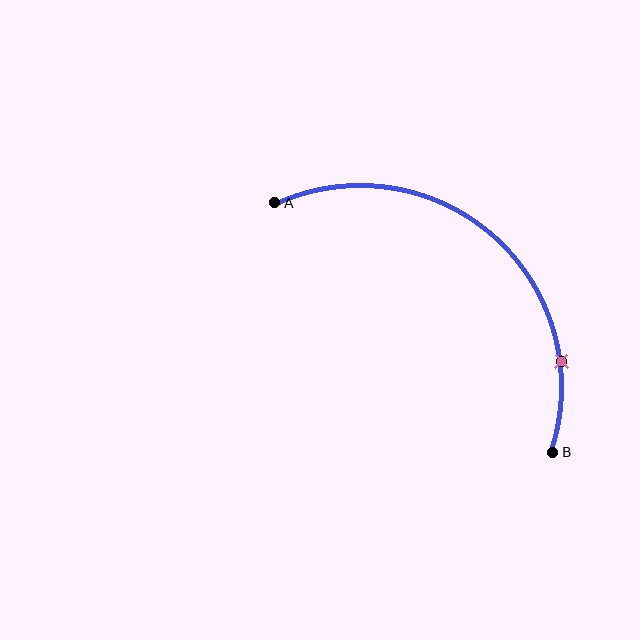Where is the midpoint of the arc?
The arc midpoint is the point on the curve farthest from the straight line joining A and B. It sits above and to the right of that line.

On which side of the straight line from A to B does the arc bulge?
The arc bulges above and to the right of the straight line connecting A and B.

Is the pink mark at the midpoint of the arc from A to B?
No. The pink mark lies on the arc but is closer to endpoint B. The arc midpoint would be at the point on the curve equidistant along the arc from both A and B.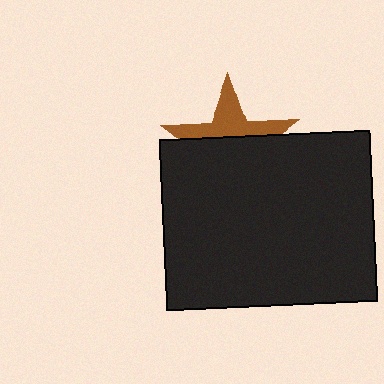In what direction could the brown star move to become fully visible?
The brown star could move up. That would shift it out from behind the black rectangle entirely.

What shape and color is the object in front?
The object in front is a black rectangle.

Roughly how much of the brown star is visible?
A small part of it is visible (roughly 41%).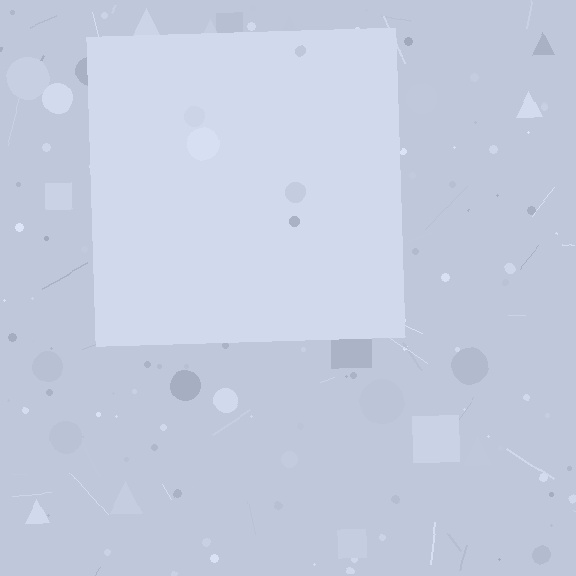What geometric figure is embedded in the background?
A square is embedded in the background.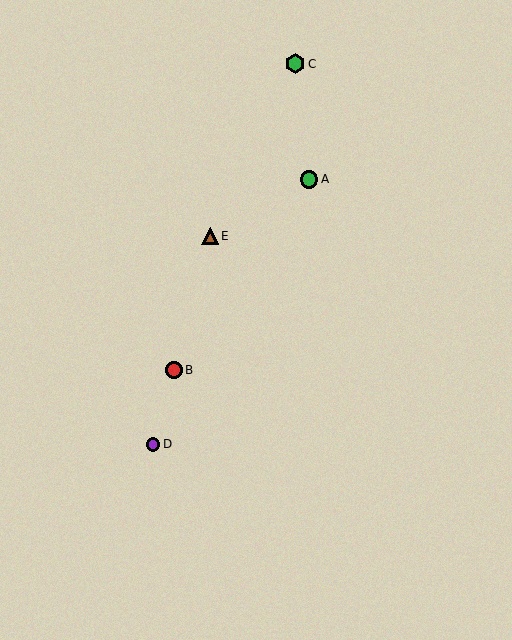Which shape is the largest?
The green hexagon (labeled C) is the largest.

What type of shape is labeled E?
Shape E is a brown triangle.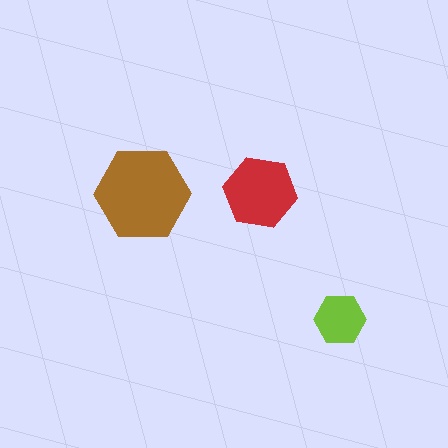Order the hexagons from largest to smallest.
the brown one, the red one, the lime one.